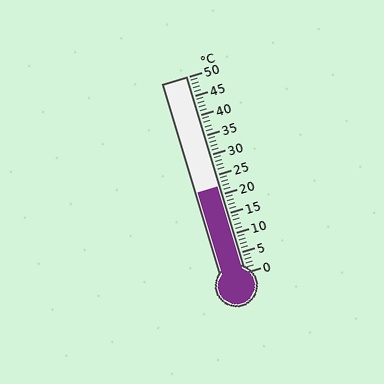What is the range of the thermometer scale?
The thermometer scale ranges from 0°C to 50°C.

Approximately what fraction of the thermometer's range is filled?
The thermometer is filled to approximately 45% of its range.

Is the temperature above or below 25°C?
The temperature is below 25°C.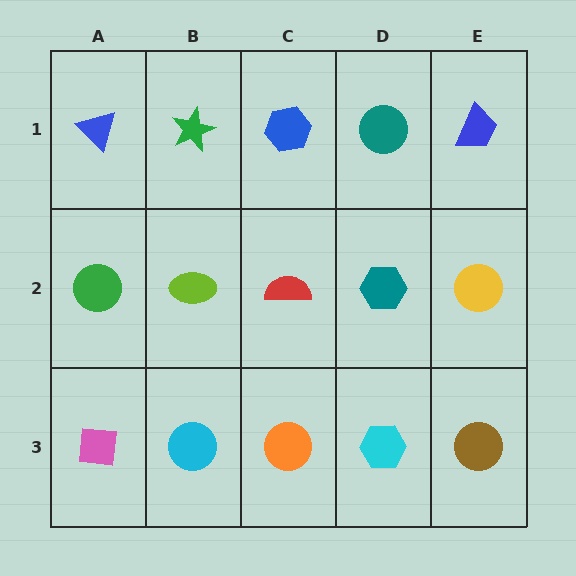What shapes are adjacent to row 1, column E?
A yellow circle (row 2, column E), a teal circle (row 1, column D).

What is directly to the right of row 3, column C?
A cyan hexagon.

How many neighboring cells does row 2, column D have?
4.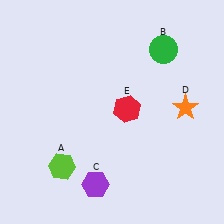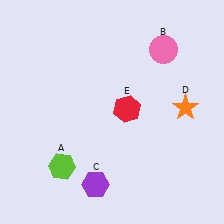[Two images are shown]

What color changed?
The circle (B) changed from green in Image 1 to pink in Image 2.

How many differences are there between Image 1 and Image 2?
There is 1 difference between the two images.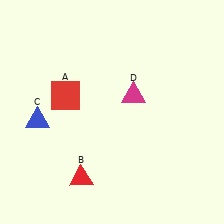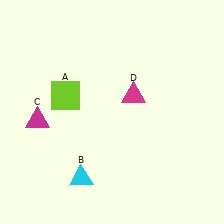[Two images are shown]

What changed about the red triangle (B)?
In Image 1, B is red. In Image 2, it changed to cyan.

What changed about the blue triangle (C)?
In Image 1, C is blue. In Image 2, it changed to magenta.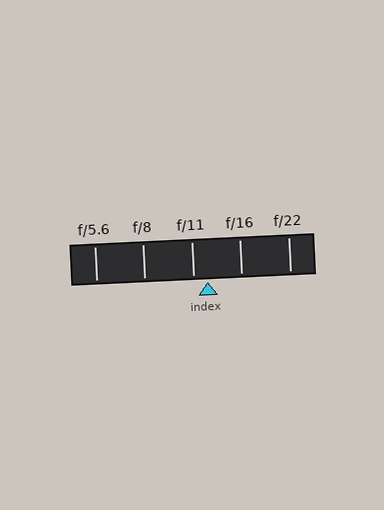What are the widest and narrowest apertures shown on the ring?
The widest aperture shown is f/5.6 and the narrowest is f/22.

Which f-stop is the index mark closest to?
The index mark is closest to f/11.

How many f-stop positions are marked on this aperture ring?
There are 5 f-stop positions marked.